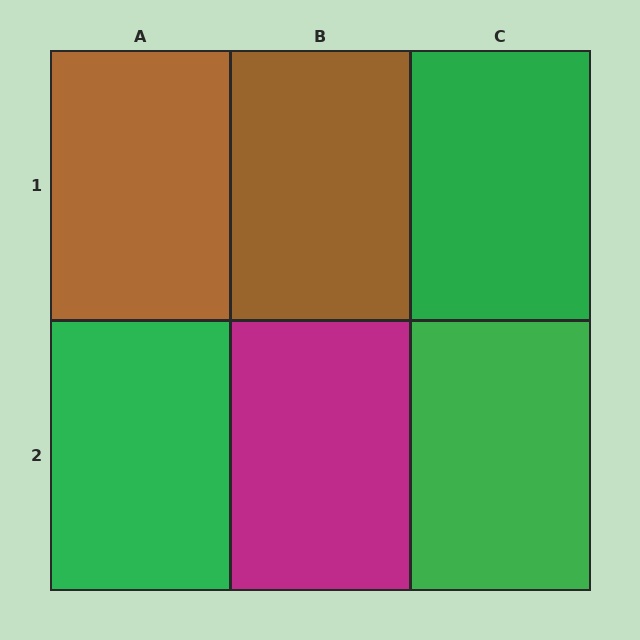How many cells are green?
3 cells are green.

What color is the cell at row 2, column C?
Green.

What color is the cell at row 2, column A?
Green.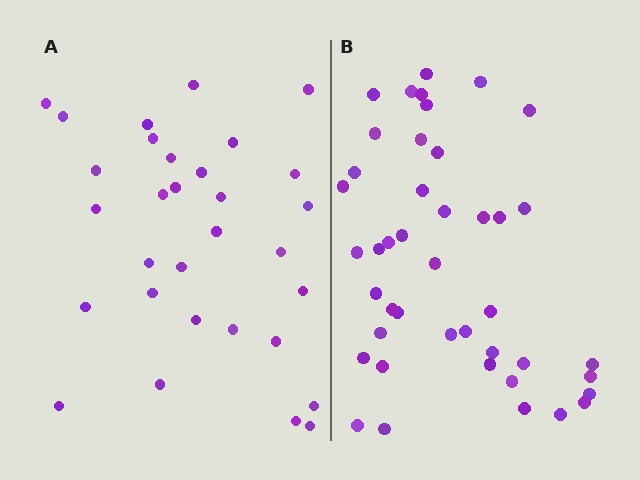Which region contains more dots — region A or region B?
Region B (the right region) has more dots.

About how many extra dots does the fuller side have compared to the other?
Region B has roughly 12 or so more dots than region A.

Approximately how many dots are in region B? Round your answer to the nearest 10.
About 40 dots. (The exact count is 43, which rounds to 40.)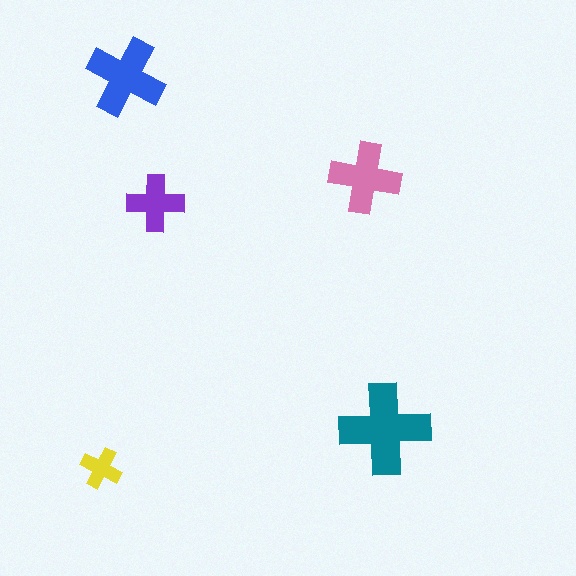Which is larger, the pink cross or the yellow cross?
The pink one.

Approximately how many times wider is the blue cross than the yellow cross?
About 2 times wider.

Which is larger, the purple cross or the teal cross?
The teal one.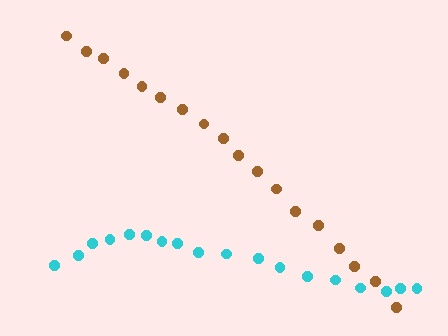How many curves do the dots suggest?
There are 2 distinct paths.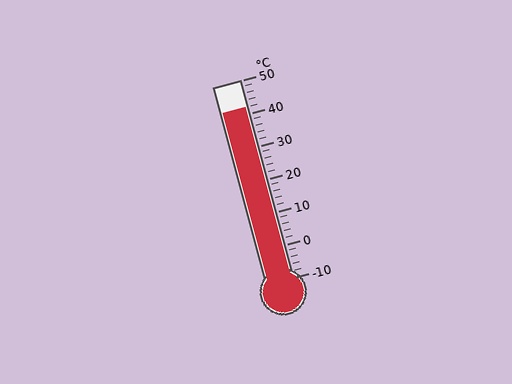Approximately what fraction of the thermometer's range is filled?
The thermometer is filled to approximately 85% of its range.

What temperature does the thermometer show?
The thermometer shows approximately 42°C.